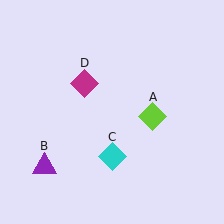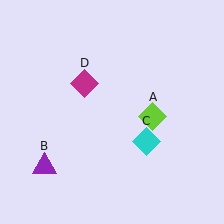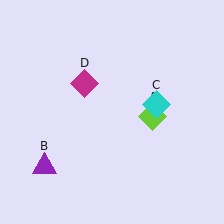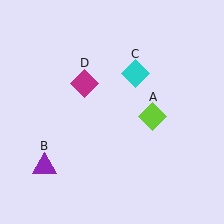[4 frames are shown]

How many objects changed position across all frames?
1 object changed position: cyan diamond (object C).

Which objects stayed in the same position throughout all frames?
Lime diamond (object A) and purple triangle (object B) and magenta diamond (object D) remained stationary.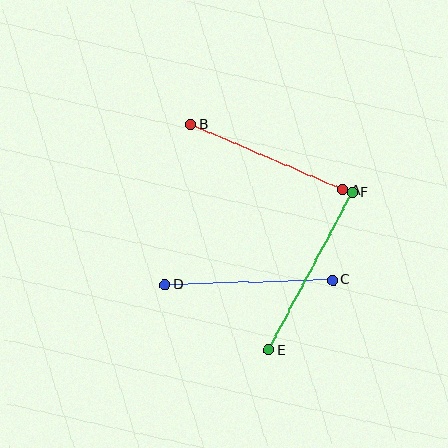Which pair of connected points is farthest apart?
Points E and F are farthest apart.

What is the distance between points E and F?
The distance is approximately 178 pixels.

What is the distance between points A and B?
The distance is approximately 166 pixels.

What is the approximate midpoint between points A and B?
The midpoint is at approximately (267, 157) pixels.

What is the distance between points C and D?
The distance is approximately 168 pixels.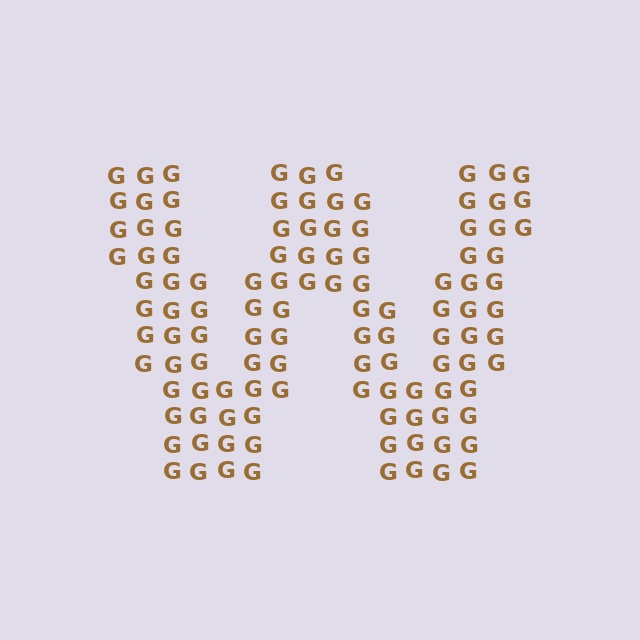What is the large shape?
The large shape is the letter W.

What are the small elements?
The small elements are letter G's.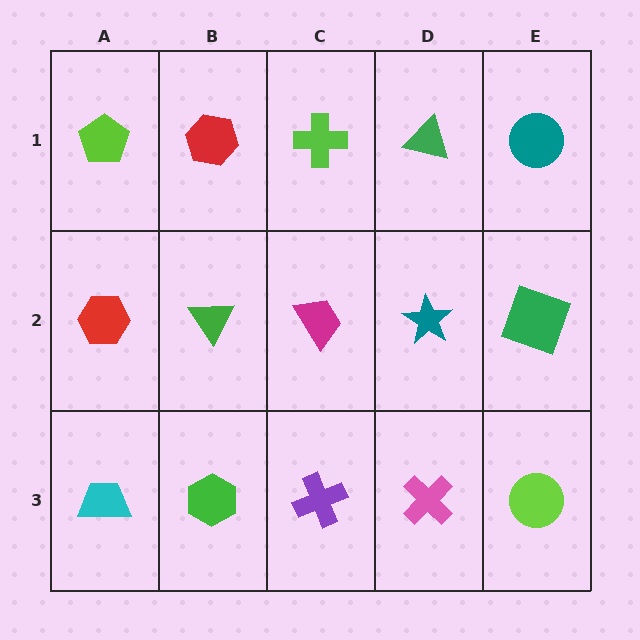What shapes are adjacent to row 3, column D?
A teal star (row 2, column D), a purple cross (row 3, column C), a lime circle (row 3, column E).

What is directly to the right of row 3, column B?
A purple cross.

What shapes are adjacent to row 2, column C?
A lime cross (row 1, column C), a purple cross (row 3, column C), a green triangle (row 2, column B), a teal star (row 2, column D).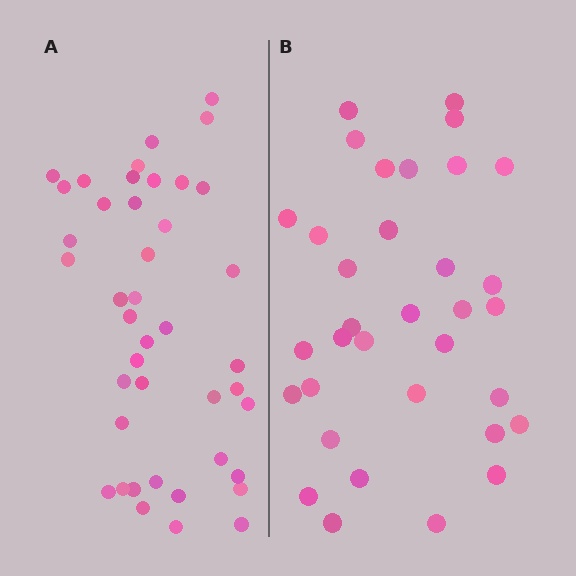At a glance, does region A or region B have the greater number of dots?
Region A (the left region) has more dots.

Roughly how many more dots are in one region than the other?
Region A has roughly 8 or so more dots than region B.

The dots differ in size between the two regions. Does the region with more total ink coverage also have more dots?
No. Region B has more total ink coverage because its dots are larger, but region A actually contains more individual dots. Total area can be misleading — the number of items is what matters here.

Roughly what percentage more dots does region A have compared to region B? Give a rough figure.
About 25% more.